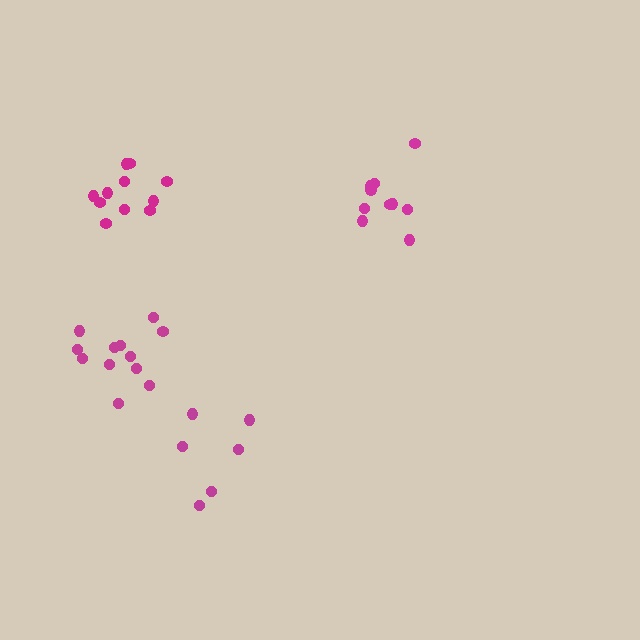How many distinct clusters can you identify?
There are 4 distinct clusters.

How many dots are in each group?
Group 1: 10 dots, Group 2: 6 dots, Group 3: 11 dots, Group 4: 12 dots (39 total).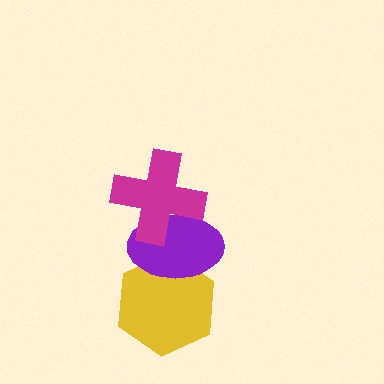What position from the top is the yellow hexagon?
The yellow hexagon is 3rd from the top.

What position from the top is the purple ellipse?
The purple ellipse is 2nd from the top.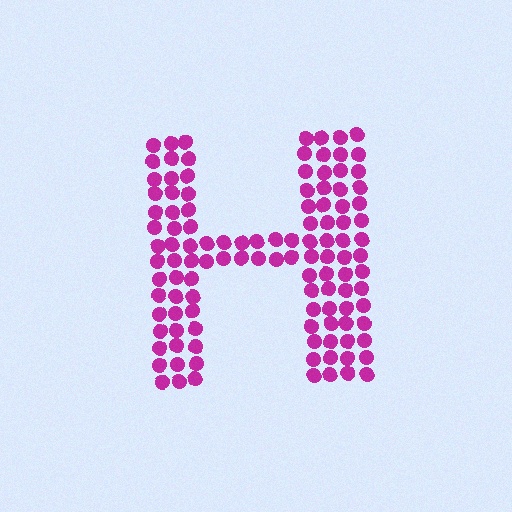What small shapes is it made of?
It is made of small circles.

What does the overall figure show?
The overall figure shows the letter H.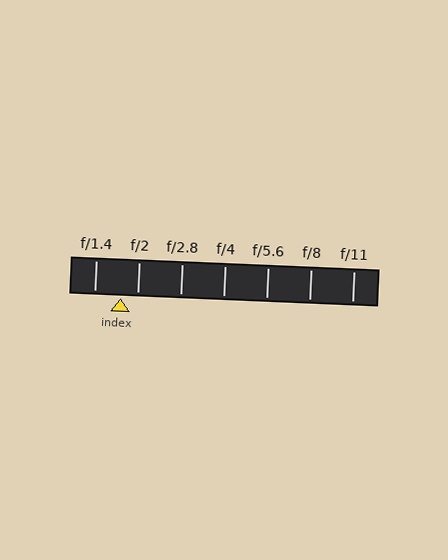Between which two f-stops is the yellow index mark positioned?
The index mark is between f/1.4 and f/2.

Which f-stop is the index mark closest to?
The index mark is closest to f/2.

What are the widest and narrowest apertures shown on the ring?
The widest aperture shown is f/1.4 and the narrowest is f/11.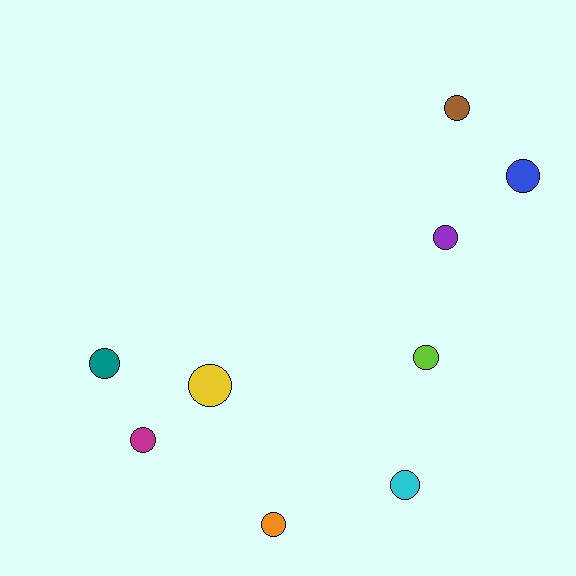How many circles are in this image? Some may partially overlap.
There are 9 circles.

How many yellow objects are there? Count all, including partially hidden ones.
There is 1 yellow object.